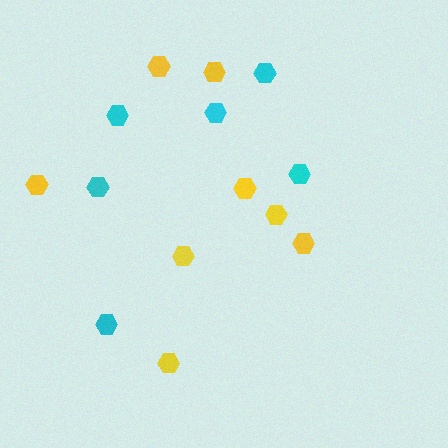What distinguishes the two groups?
There are 2 groups: one group of yellow hexagons (8) and one group of cyan hexagons (6).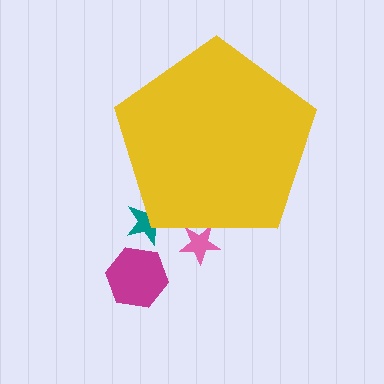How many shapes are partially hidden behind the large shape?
2 shapes are partially hidden.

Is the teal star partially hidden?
Yes, the teal star is partially hidden behind the yellow pentagon.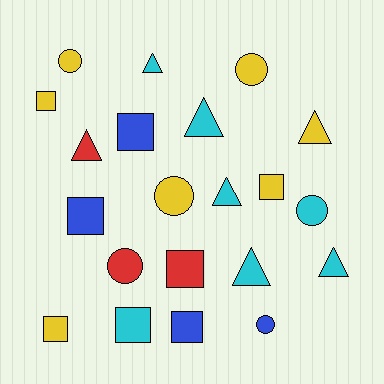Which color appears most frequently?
Yellow, with 7 objects.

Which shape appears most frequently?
Square, with 8 objects.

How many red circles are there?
There is 1 red circle.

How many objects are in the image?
There are 21 objects.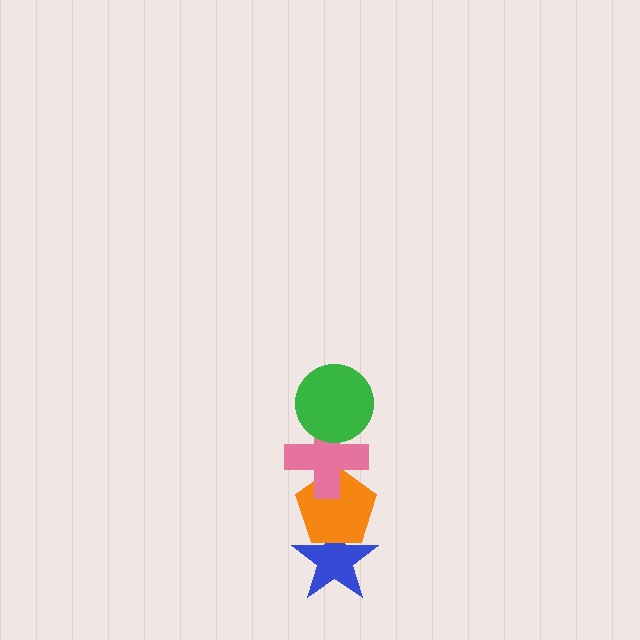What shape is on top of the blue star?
The orange pentagon is on top of the blue star.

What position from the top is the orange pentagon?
The orange pentagon is 3rd from the top.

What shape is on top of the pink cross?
The green circle is on top of the pink cross.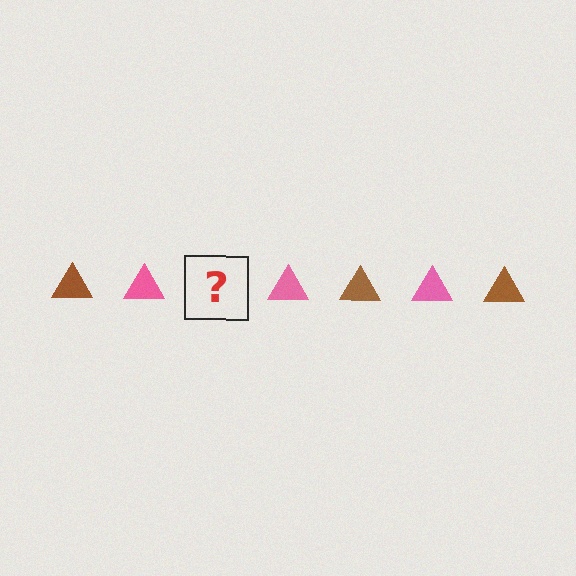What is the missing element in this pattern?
The missing element is a brown triangle.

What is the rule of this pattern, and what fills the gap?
The rule is that the pattern cycles through brown, pink triangles. The gap should be filled with a brown triangle.